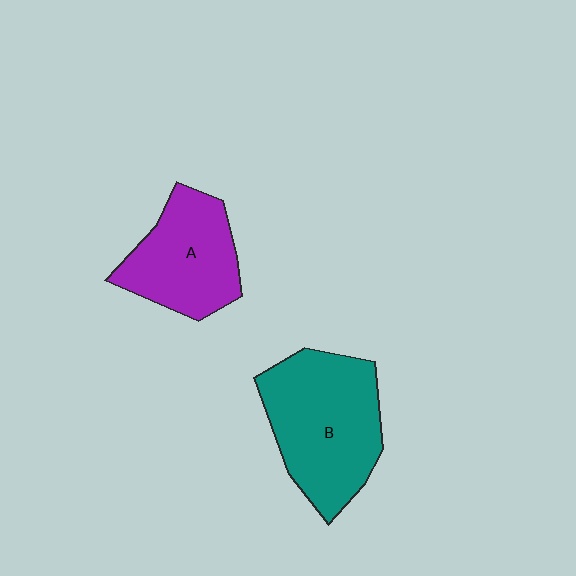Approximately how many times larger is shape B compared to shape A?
Approximately 1.4 times.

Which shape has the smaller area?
Shape A (purple).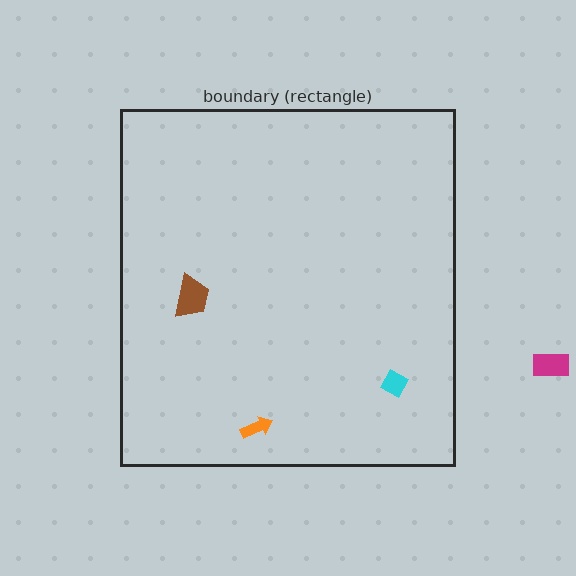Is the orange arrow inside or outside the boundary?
Inside.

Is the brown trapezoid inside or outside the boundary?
Inside.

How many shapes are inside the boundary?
3 inside, 1 outside.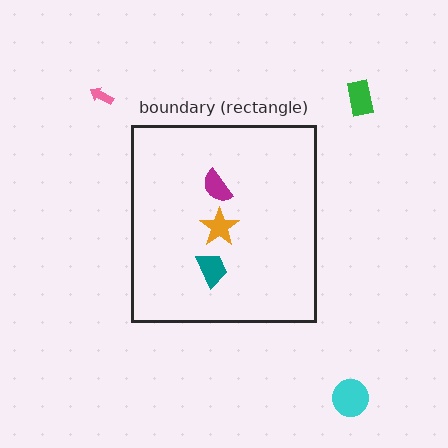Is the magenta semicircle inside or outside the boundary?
Inside.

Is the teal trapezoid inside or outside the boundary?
Inside.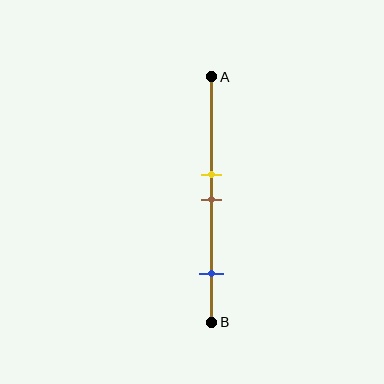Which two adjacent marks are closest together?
The yellow and brown marks are the closest adjacent pair.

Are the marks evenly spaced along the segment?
No, the marks are not evenly spaced.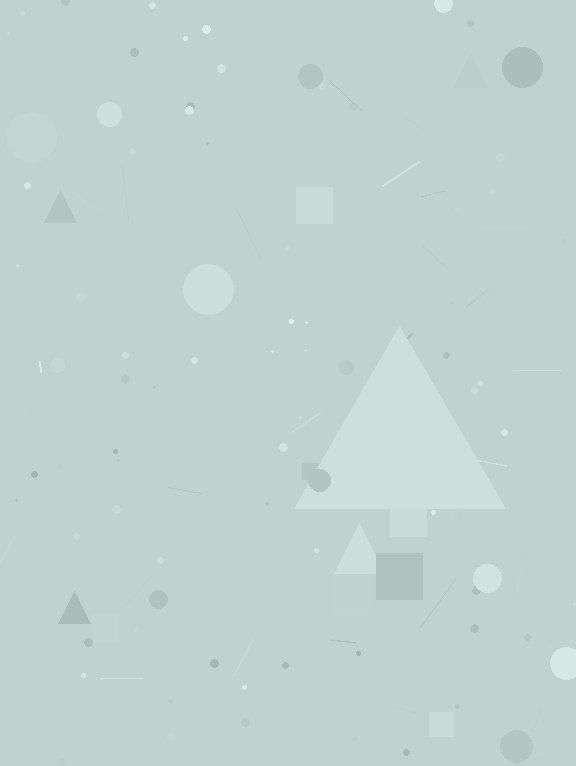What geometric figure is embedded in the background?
A triangle is embedded in the background.